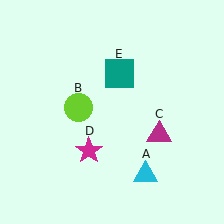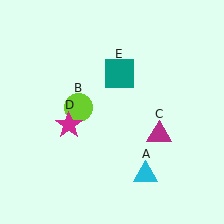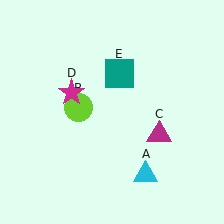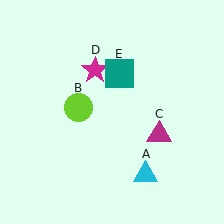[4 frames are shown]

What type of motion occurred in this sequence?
The magenta star (object D) rotated clockwise around the center of the scene.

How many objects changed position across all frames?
1 object changed position: magenta star (object D).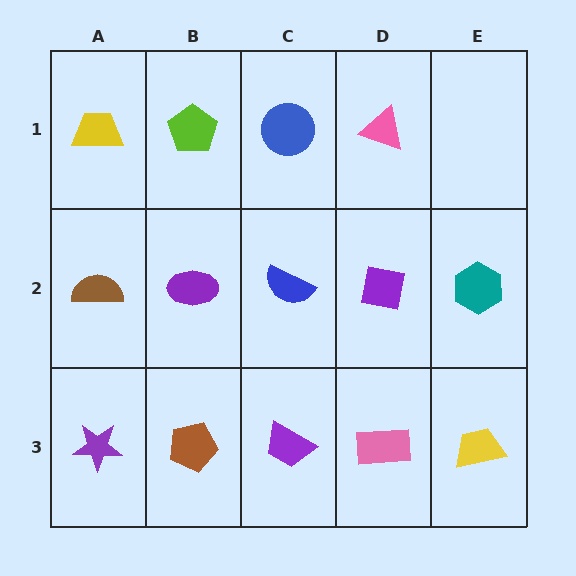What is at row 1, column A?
A yellow trapezoid.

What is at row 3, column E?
A yellow trapezoid.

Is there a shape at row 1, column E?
No, that cell is empty.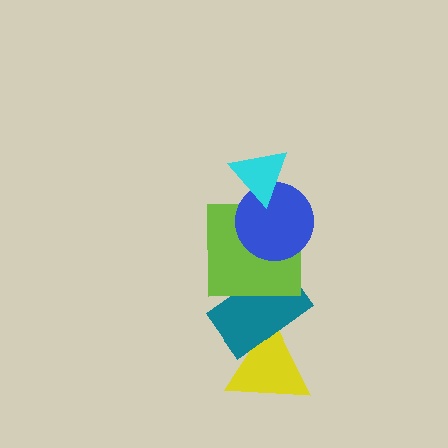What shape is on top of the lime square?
The blue circle is on top of the lime square.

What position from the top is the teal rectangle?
The teal rectangle is 4th from the top.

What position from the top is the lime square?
The lime square is 3rd from the top.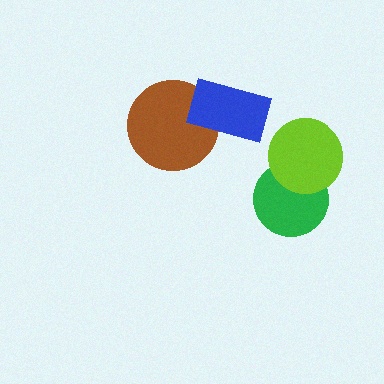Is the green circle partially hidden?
Yes, it is partially covered by another shape.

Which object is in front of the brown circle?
The blue rectangle is in front of the brown circle.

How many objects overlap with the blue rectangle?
1 object overlaps with the blue rectangle.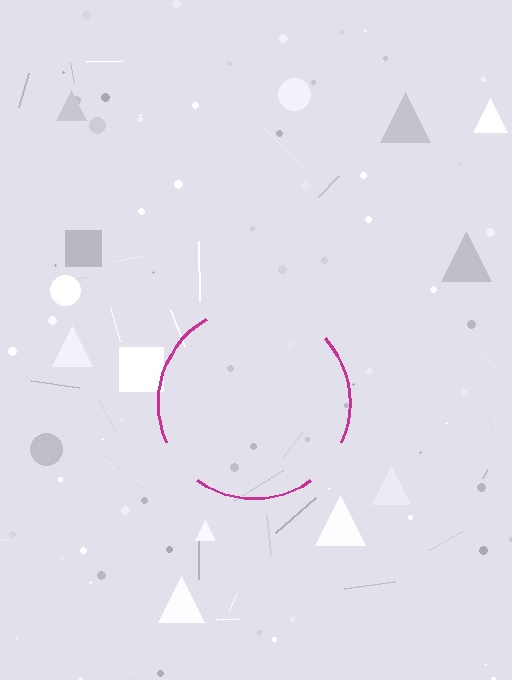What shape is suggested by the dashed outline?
The dashed outline suggests a circle.